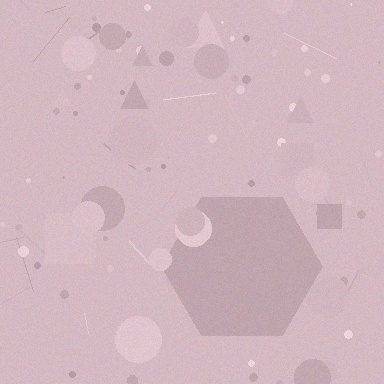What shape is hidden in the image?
A hexagon is hidden in the image.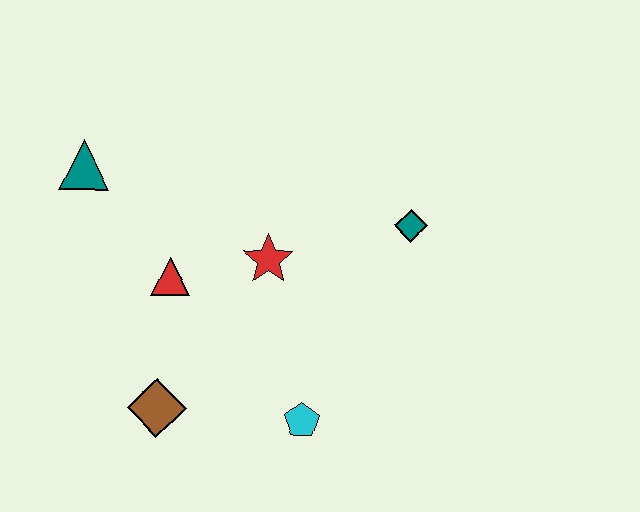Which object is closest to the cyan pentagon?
The brown diamond is closest to the cyan pentagon.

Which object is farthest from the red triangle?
The teal diamond is farthest from the red triangle.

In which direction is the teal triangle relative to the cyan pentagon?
The teal triangle is above the cyan pentagon.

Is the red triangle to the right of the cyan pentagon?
No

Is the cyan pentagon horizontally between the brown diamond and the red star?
No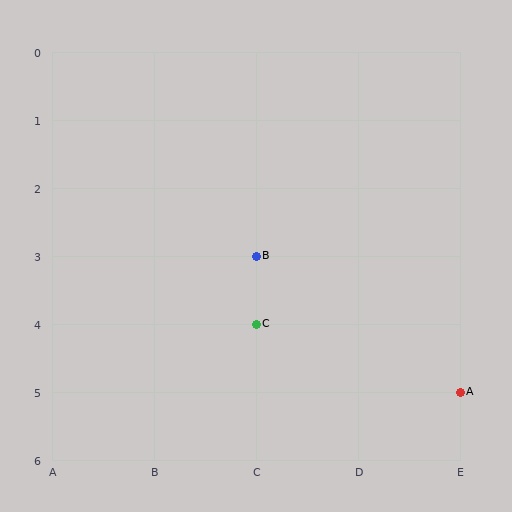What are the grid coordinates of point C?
Point C is at grid coordinates (C, 4).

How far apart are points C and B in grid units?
Points C and B are 1 row apart.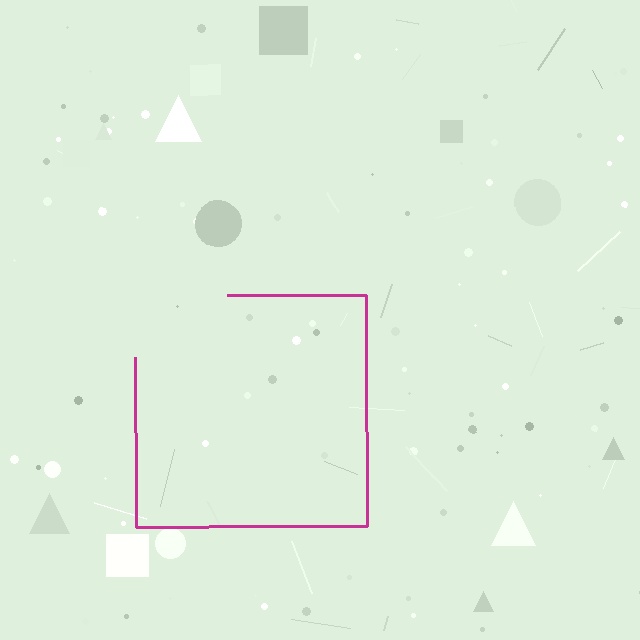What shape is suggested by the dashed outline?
The dashed outline suggests a square.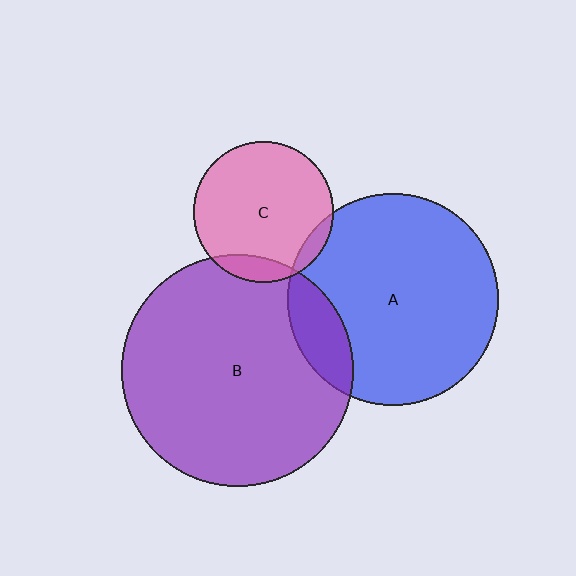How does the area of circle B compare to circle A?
Approximately 1.2 times.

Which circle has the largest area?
Circle B (purple).